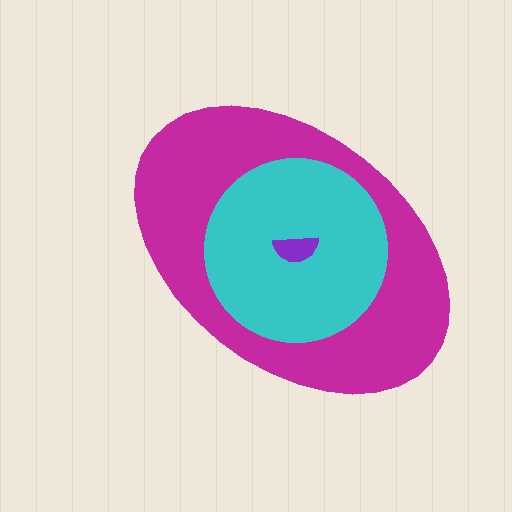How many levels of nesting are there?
3.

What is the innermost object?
The purple semicircle.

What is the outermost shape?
The magenta ellipse.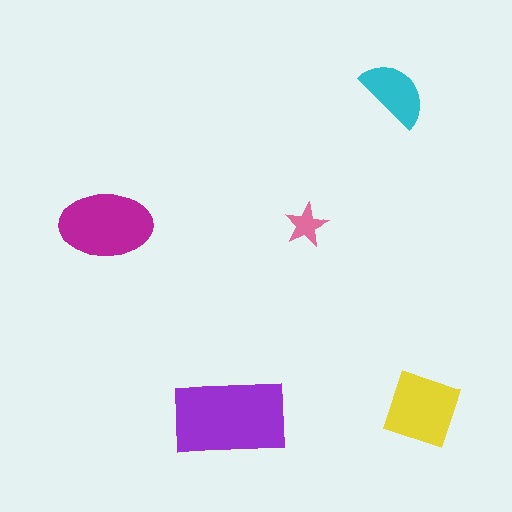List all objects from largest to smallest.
The purple rectangle, the magenta ellipse, the yellow square, the cyan semicircle, the pink star.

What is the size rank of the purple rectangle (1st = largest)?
1st.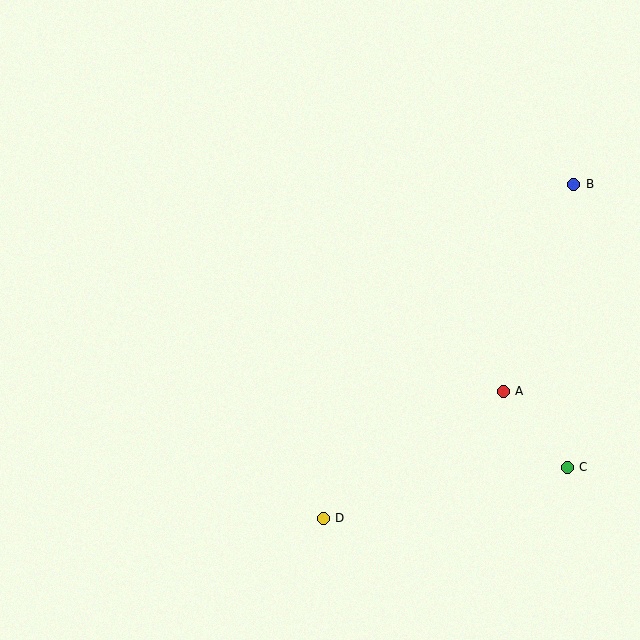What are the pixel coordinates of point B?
Point B is at (574, 184).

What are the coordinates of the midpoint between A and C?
The midpoint between A and C is at (535, 429).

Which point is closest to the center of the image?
Point A at (503, 391) is closest to the center.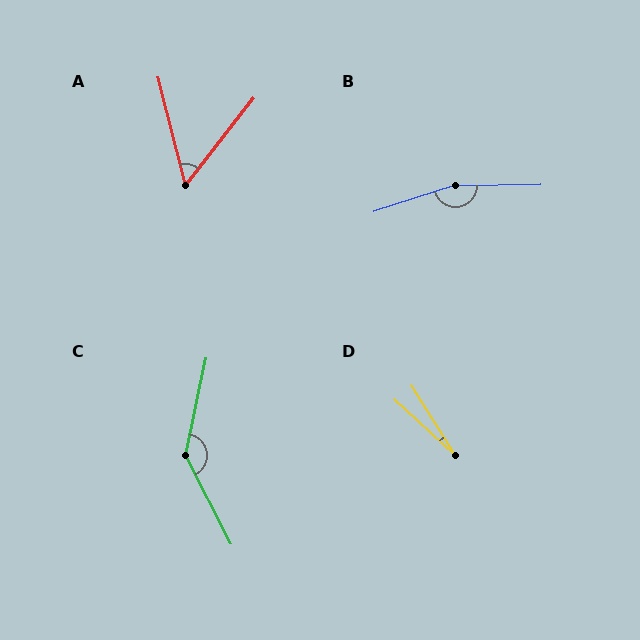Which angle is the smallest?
D, at approximately 16 degrees.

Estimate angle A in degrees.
Approximately 52 degrees.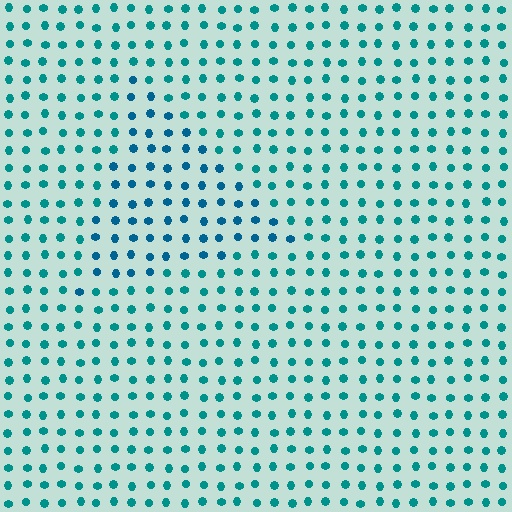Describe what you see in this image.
The image is filled with small teal elements in a uniform arrangement. A triangle-shaped region is visible where the elements are tinted to a slightly different hue, forming a subtle color boundary.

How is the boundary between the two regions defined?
The boundary is defined purely by a slight shift in hue (about 22 degrees). Spacing, size, and orientation are identical on both sides.